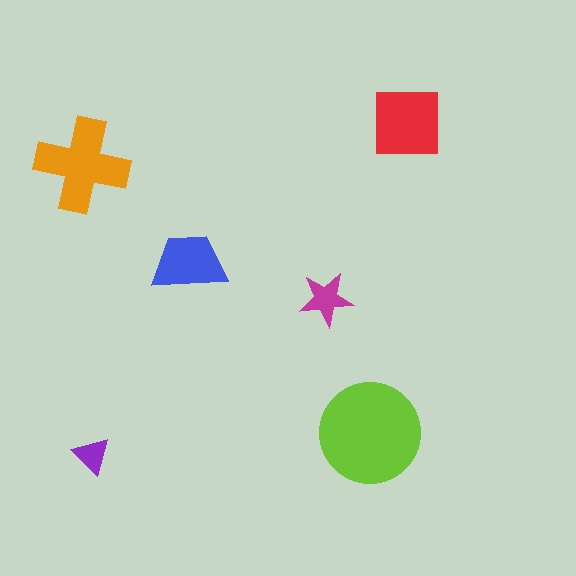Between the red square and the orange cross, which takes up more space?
The orange cross.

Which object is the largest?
The lime circle.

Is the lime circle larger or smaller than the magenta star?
Larger.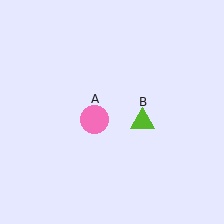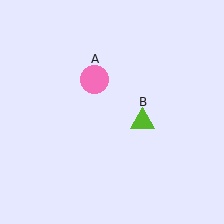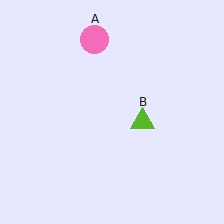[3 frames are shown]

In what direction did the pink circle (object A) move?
The pink circle (object A) moved up.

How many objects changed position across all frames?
1 object changed position: pink circle (object A).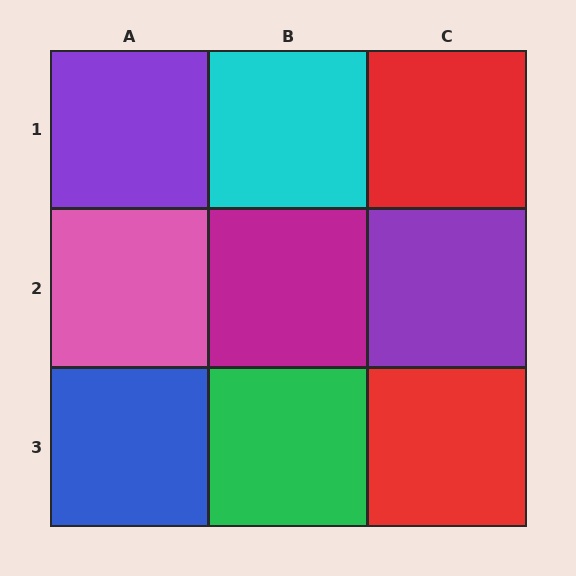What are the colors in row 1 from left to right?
Purple, cyan, red.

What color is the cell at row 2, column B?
Magenta.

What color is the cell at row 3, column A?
Blue.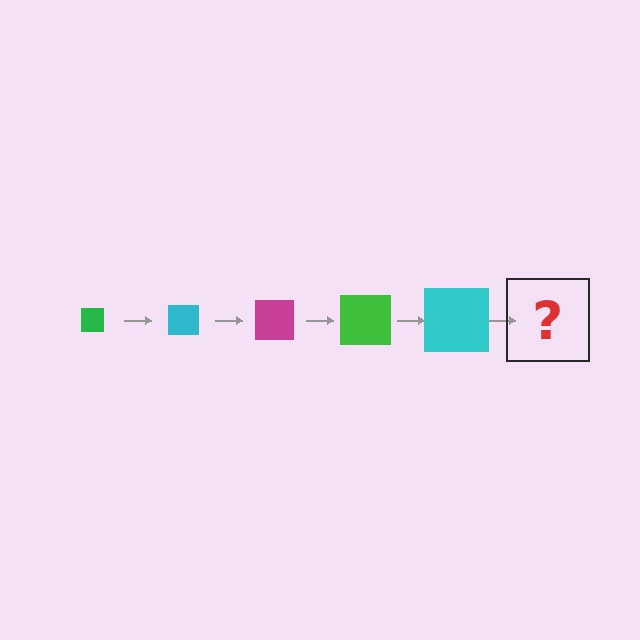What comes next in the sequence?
The next element should be a magenta square, larger than the previous one.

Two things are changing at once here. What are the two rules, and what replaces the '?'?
The two rules are that the square grows larger each step and the color cycles through green, cyan, and magenta. The '?' should be a magenta square, larger than the previous one.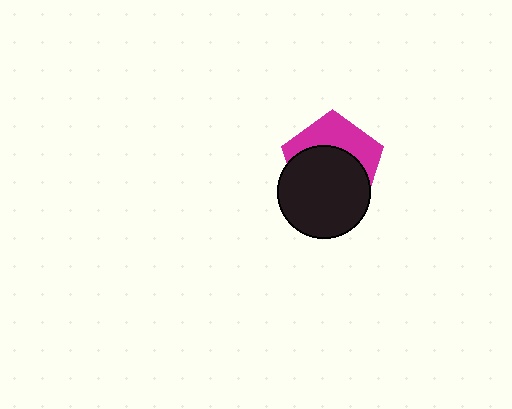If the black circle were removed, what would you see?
You would see the complete magenta pentagon.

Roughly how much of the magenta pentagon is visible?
A small part of it is visible (roughly 40%).